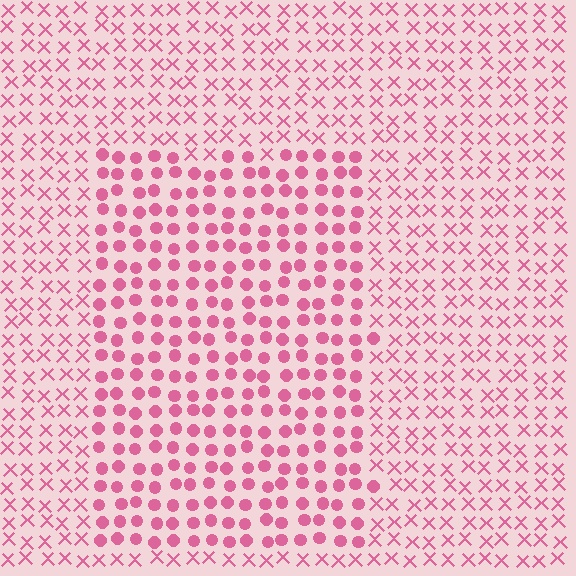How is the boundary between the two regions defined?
The boundary is defined by a change in element shape: circles inside vs. X marks outside. All elements share the same color and spacing.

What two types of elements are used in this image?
The image uses circles inside the rectangle region and X marks outside it.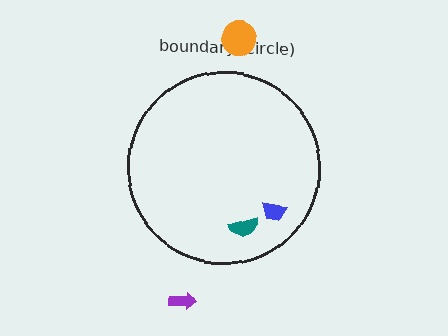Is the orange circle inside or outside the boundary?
Outside.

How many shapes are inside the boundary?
2 inside, 2 outside.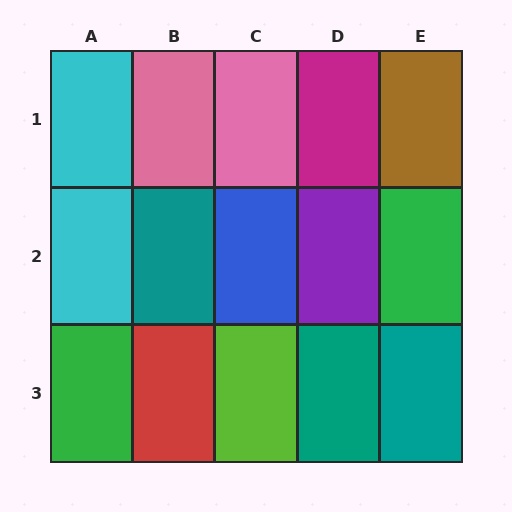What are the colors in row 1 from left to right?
Cyan, pink, pink, magenta, brown.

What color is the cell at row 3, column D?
Teal.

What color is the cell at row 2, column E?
Green.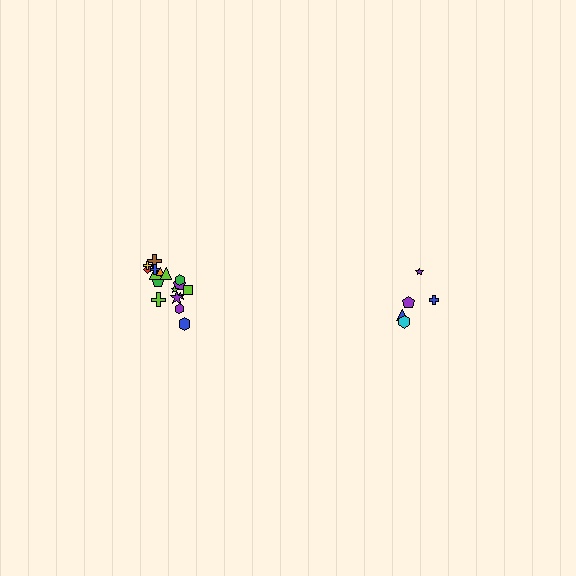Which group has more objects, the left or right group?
The left group.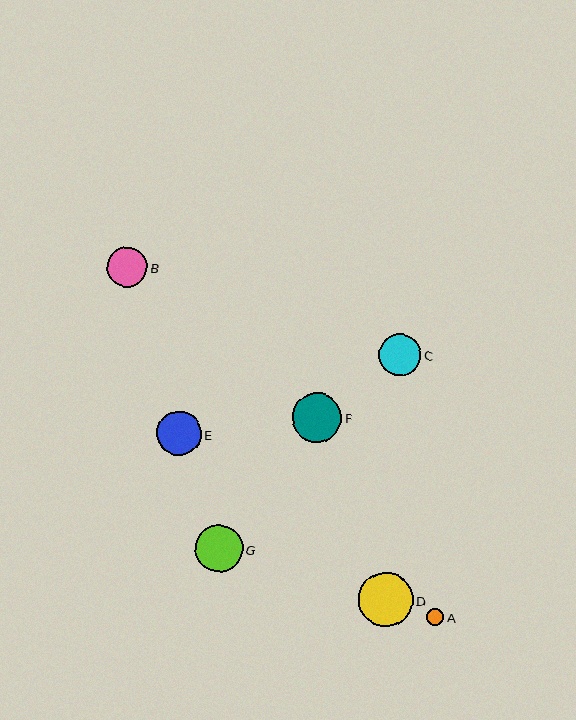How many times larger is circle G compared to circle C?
Circle G is approximately 1.1 times the size of circle C.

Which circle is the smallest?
Circle A is the smallest with a size of approximately 18 pixels.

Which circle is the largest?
Circle D is the largest with a size of approximately 55 pixels.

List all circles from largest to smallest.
From largest to smallest: D, F, G, E, C, B, A.